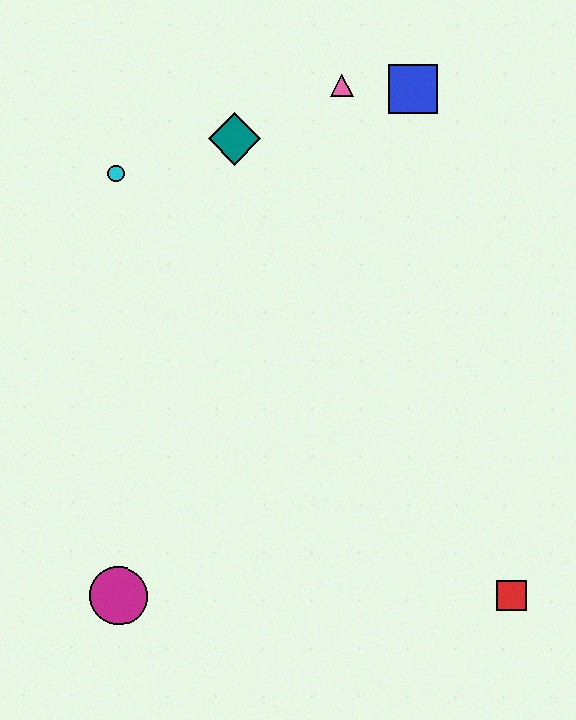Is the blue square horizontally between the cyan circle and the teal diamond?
No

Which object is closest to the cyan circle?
The teal diamond is closest to the cyan circle.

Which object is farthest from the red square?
The cyan circle is farthest from the red square.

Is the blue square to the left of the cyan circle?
No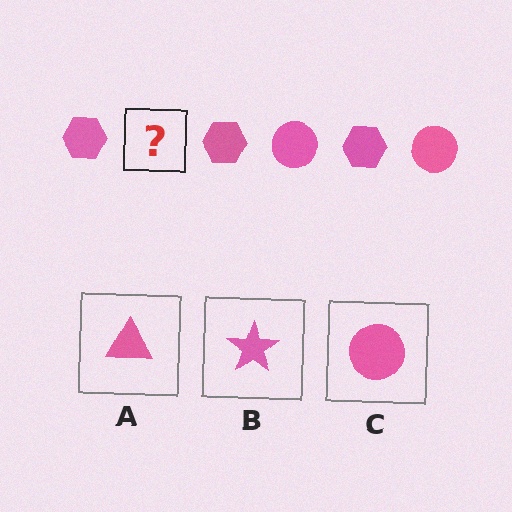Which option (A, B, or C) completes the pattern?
C.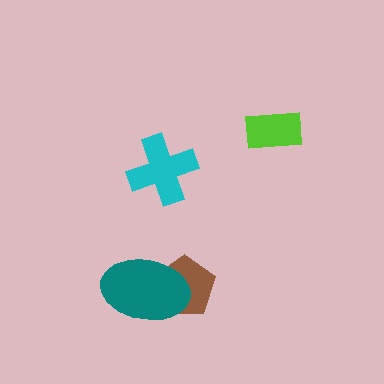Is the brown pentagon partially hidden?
Yes, it is partially covered by another shape.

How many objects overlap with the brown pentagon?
1 object overlaps with the brown pentagon.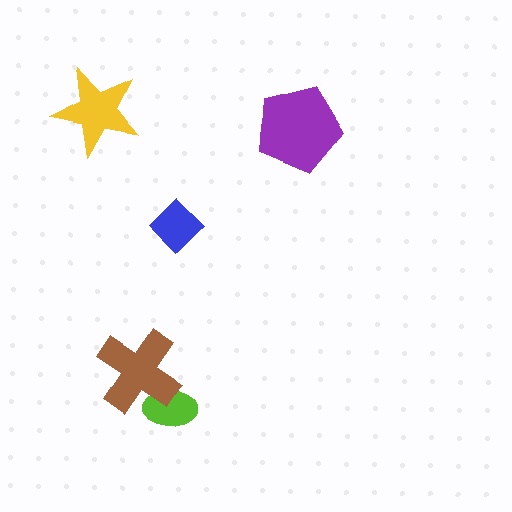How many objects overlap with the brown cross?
1 object overlaps with the brown cross.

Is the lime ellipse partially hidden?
Yes, it is partially covered by another shape.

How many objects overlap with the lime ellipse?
1 object overlaps with the lime ellipse.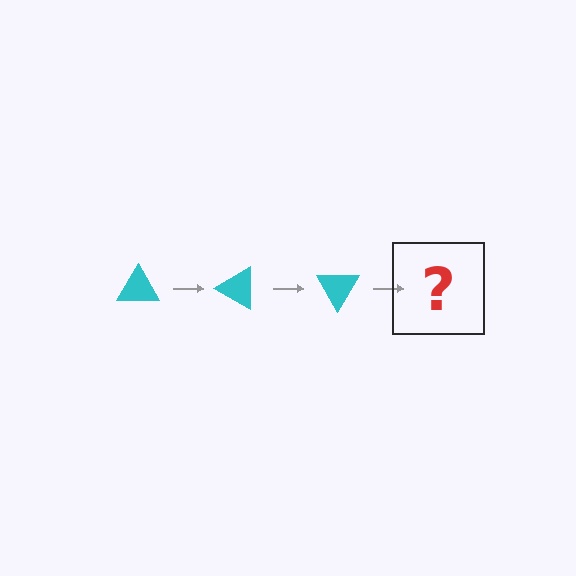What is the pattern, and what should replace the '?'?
The pattern is that the triangle rotates 30 degrees each step. The '?' should be a cyan triangle rotated 90 degrees.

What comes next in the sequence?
The next element should be a cyan triangle rotated 90 degrees.